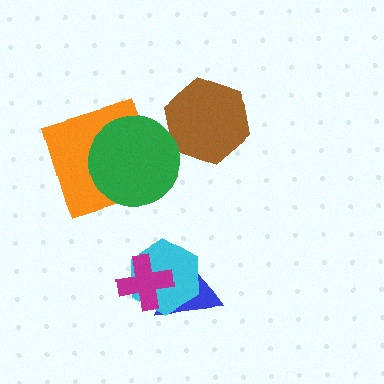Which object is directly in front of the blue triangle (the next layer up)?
The cyan hexagon is directly in front of the blue triangle.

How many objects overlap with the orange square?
1 object overlaps with the orange square.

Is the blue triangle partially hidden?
Yes, it is partially covered by another shape.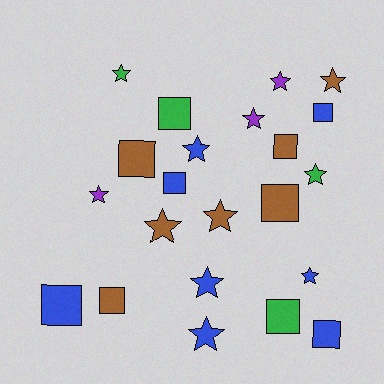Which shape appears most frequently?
Star, with 12 objects.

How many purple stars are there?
There are 3 purple stars.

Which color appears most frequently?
Blue, with 8 objects.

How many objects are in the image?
There are 22 objects.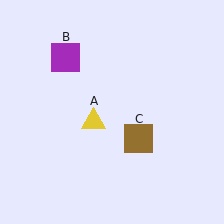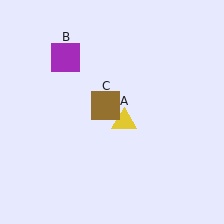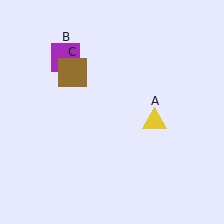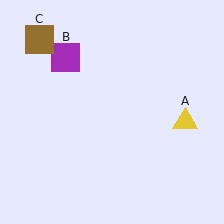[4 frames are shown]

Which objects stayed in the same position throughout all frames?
Purple square (object B) remained stationary.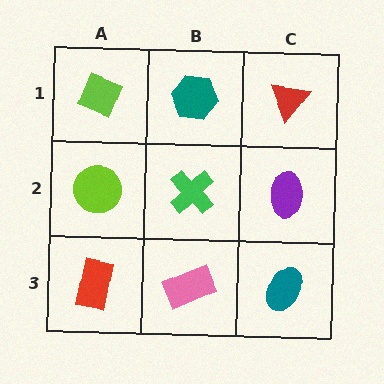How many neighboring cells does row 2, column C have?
3.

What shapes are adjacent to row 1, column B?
A green cross (row 2, column B), a lime diamond (row 1, column A), a red triangle (row 1, column C).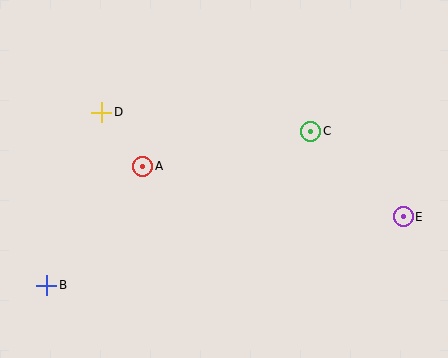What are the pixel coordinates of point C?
Point C is at (311, 131).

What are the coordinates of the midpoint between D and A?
The midpoint between D and A is at (122, 139).